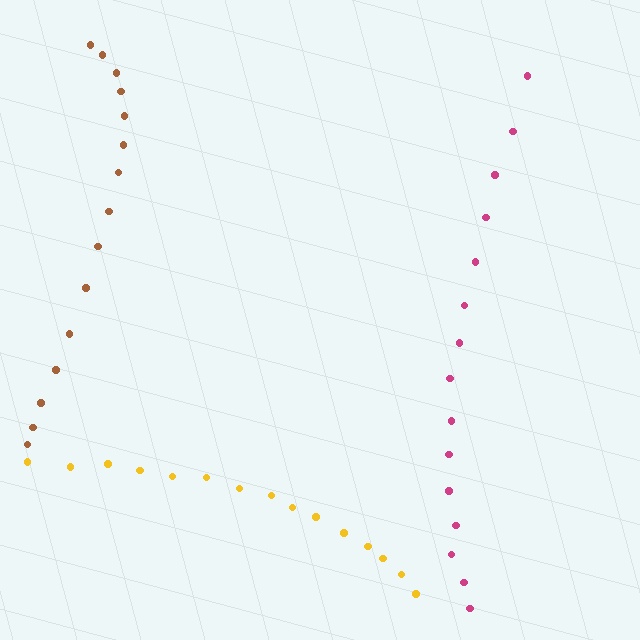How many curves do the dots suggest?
There are 3 distinct paths.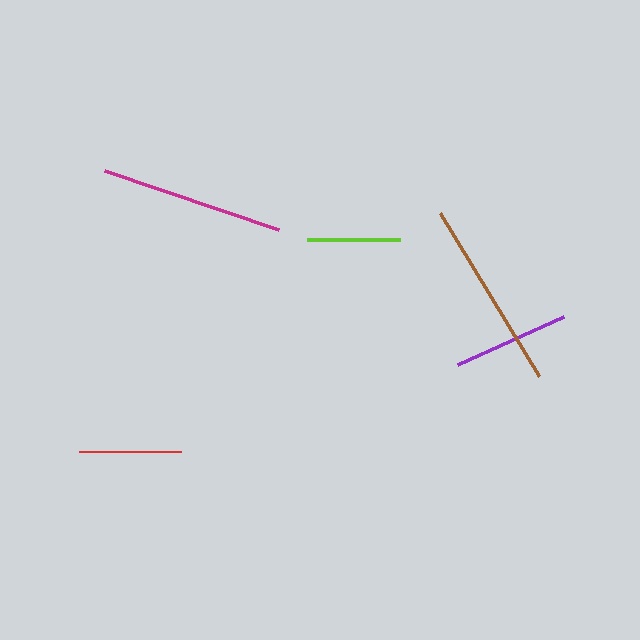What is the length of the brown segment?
The brown segment is approximately 191 pixels long.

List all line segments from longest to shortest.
From longest to shortest: brown, magenta, purple, red, lime.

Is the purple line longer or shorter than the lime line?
The purple line is longer than the lime line.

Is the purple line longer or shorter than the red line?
The purple line is longer than the red line.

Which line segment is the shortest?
The lime line is the shortest at approximately 93 pixels.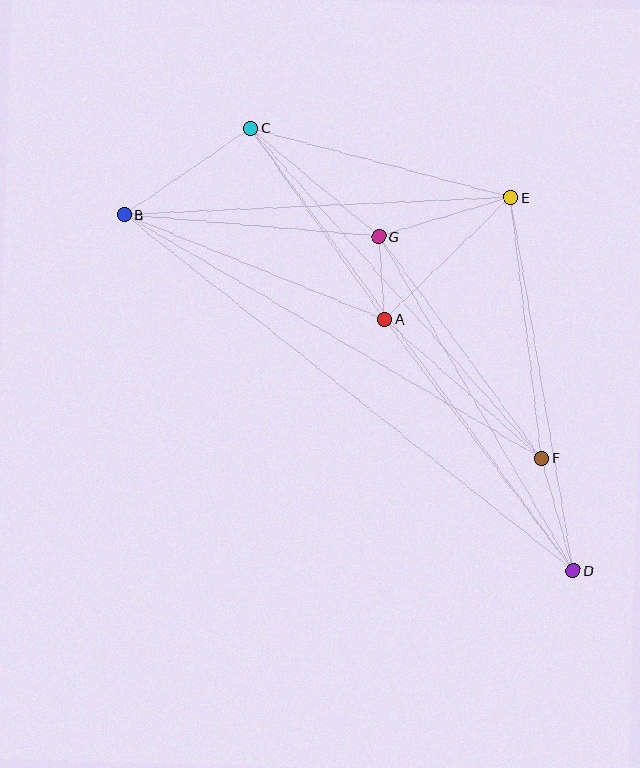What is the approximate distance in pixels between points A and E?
The distance between A and E is approximately 175 pixels.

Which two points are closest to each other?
Points A and G are closest to each other.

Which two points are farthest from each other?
Points B and D are farthest from each other.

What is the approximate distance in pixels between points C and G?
The distance between C and G is approximately 168 pixels.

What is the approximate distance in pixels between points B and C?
The distance between B and C is approximately 153 pixels.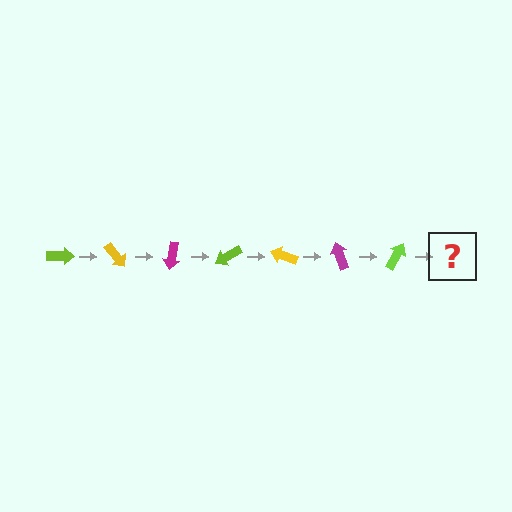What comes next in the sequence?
The next element should be a yellow arrow, rotated 350 degrees from the start.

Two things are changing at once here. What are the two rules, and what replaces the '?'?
The two rules are that it rotates 50 degrees each step and the color cycles through lime, yellow, and magenta. The '?' should be a yellow arrow, rotated 350 degrees from the start.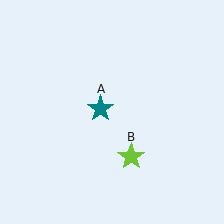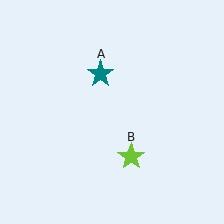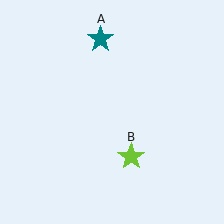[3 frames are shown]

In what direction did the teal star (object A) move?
The teal star (object A) moved up.